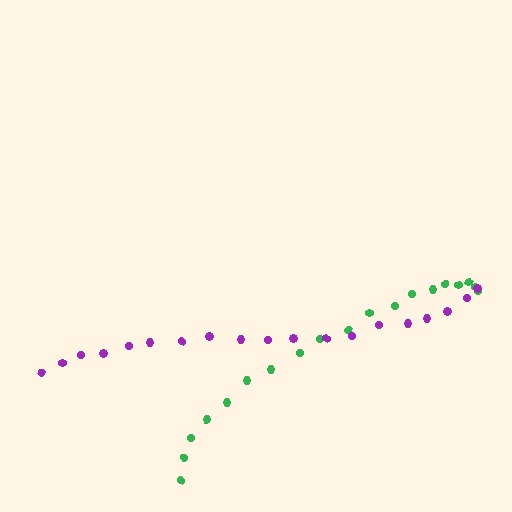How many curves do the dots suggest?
There are 2 distinct paths.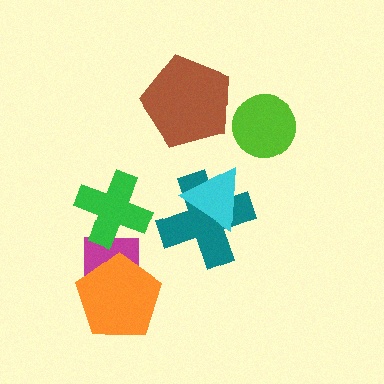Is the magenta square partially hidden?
Yes, it is partially covered by another shape.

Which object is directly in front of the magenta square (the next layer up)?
The green cross is directly in front of the magenta square.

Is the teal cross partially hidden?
Yes, it is partially covered by another shape.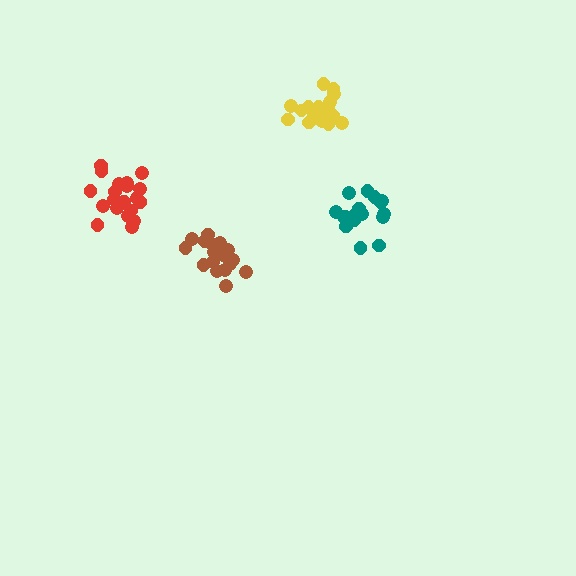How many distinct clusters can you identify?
There are 4 distinct clusters.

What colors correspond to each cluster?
The clusters are colored: brown, red, teal, yellow.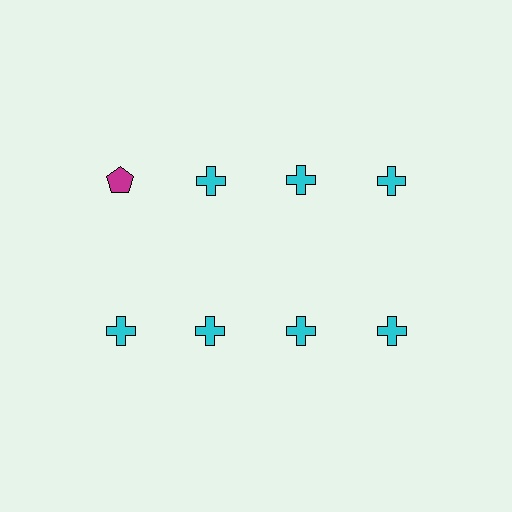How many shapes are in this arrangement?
There are 8 shapes arranged in a grid pattern.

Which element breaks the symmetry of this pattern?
The magenta pentagon in the top row, leftmost column breaks the symmetry. All other shapes are cyan crosses.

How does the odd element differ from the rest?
It differs in both color (magenta instead of cyan) and shape (pentagon instead of cross).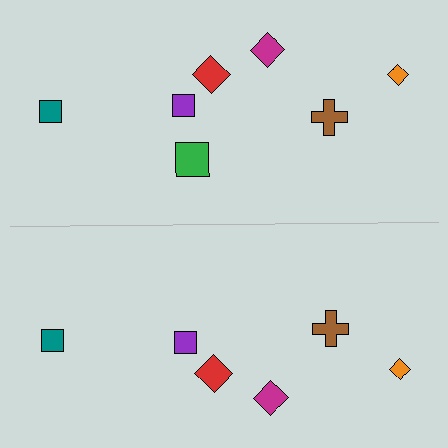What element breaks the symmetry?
A green square is missing from the bottom side.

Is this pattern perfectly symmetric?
No, the pattern is not perfectly symmetric. A green square is missing from the bottom side.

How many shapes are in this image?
There are 13 shapes in this image.